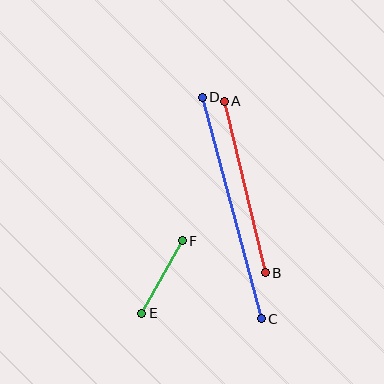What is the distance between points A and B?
The distance is approximately 176 pixels.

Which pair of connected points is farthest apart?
Points C and D are farthest apart.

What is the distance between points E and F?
The distance is approximately 83 pixels.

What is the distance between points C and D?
The distance is approximately 229 pixels.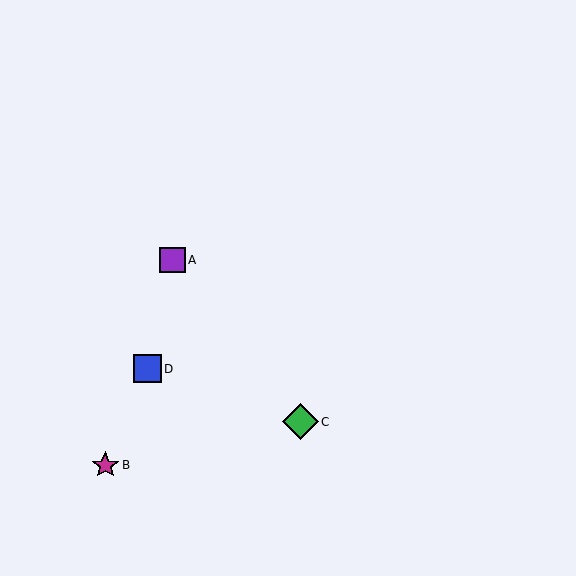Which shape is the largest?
The green diamond (labeled C) is the largest.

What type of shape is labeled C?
Shape C is a green diamond.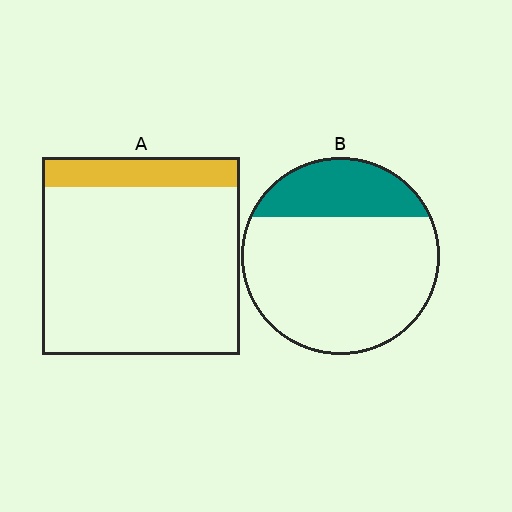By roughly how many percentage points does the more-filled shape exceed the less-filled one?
By roughly 10 percentage points (B over A).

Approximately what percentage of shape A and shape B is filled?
A is approximately 15% and B is approximately 25%.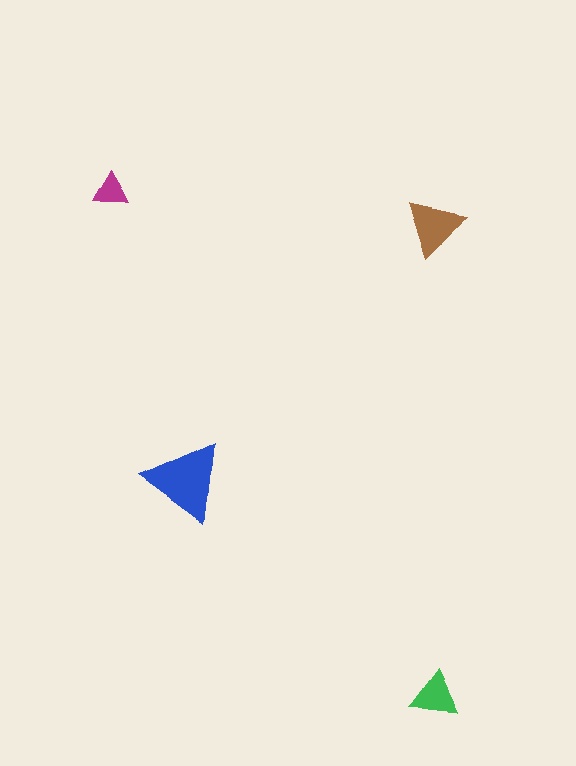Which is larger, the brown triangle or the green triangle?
The brown one.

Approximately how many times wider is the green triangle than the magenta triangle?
About 1.5 times wider.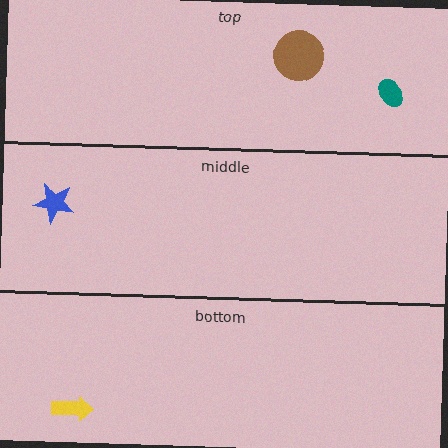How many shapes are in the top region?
2.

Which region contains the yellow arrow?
The bottom region.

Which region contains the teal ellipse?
The top region.